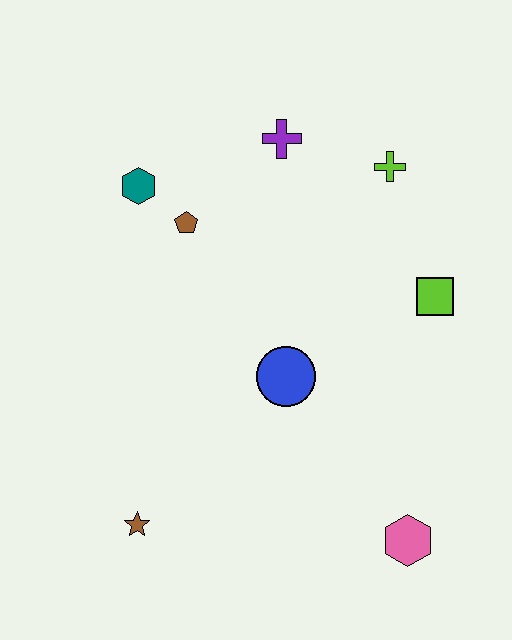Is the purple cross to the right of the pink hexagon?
No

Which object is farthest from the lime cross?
The brown star is farthest from the lime cross.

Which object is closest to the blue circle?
The lime square is closest to the blue circle.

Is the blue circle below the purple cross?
Yes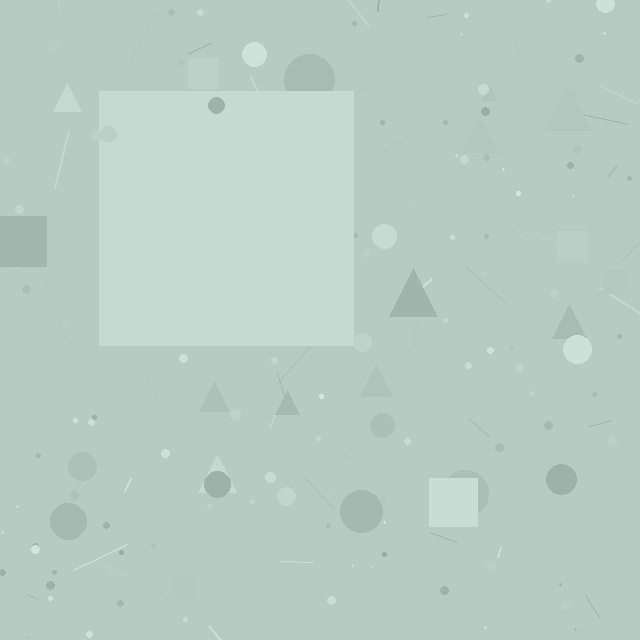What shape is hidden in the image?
A square is hidden in the image.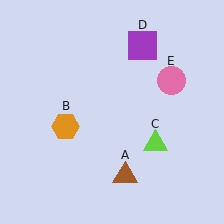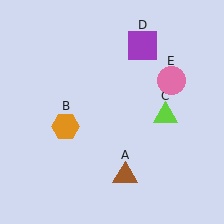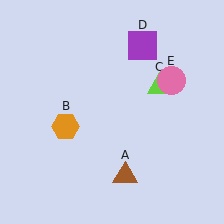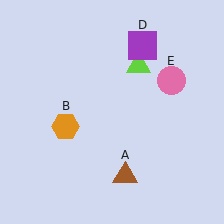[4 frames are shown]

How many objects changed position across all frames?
1 object changed position: lime triangle (object C).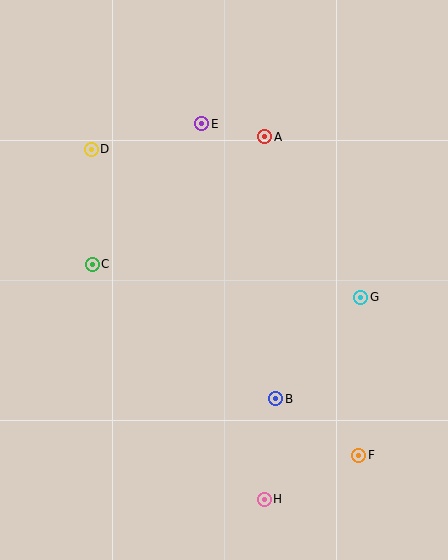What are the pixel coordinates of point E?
Point E is at (202, 124).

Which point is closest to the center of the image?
Point B at (276, 399) is closest to the center.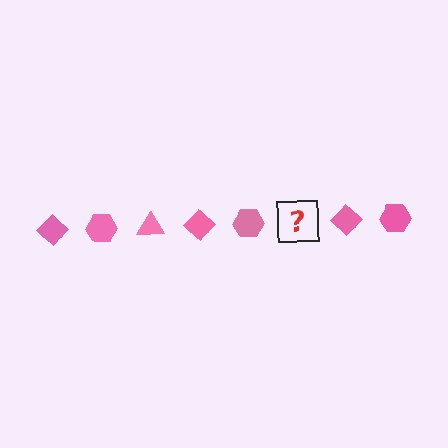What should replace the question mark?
The question mark should be replaced with a pink triangle.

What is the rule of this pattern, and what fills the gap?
The rule is that the pattern cycles through diamond, hexagon, triangle shapes in pink. The gap should be filled with a pink triangle.